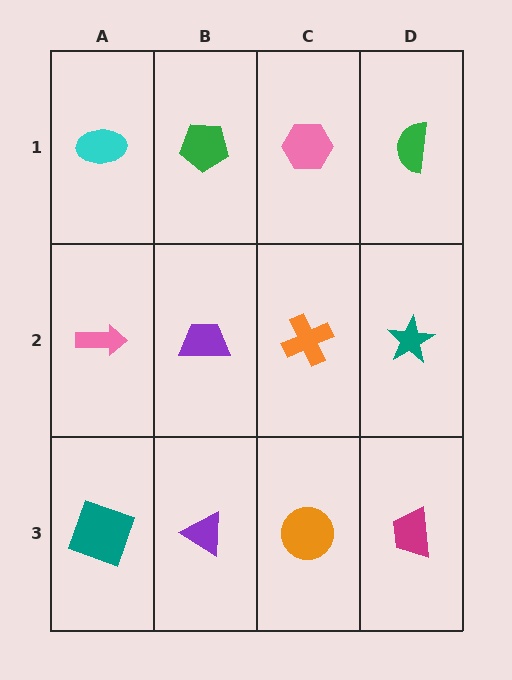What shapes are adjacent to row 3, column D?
A teal star (row 2, column D), an orange circle (row 3, column C).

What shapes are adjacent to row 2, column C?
A pink hexagon (row 1, column C), an orange circle (row 3, column C), a purple trapezoid (row 2, column B), a teal star (row 2, column D).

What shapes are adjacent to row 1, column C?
An orange cross (row 2, column C), a green pentagon (row 1, column B), a green semicircle (row 1, column D).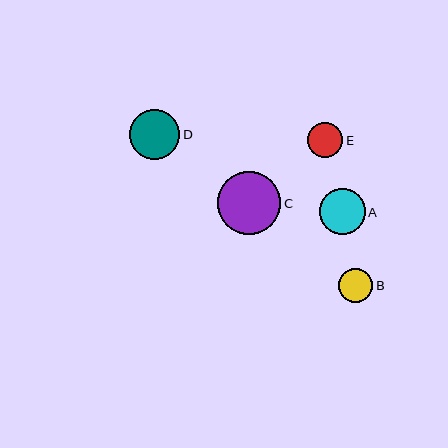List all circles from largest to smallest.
From largest to smallest: C, D, A, E, B.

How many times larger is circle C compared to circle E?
Circle C is approximately 1.8 times the size of circle E.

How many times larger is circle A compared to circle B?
Circle A is approximately 1.3 times the size of circle B.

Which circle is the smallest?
Circle B is the smallest with a size of approximately 34 pixels.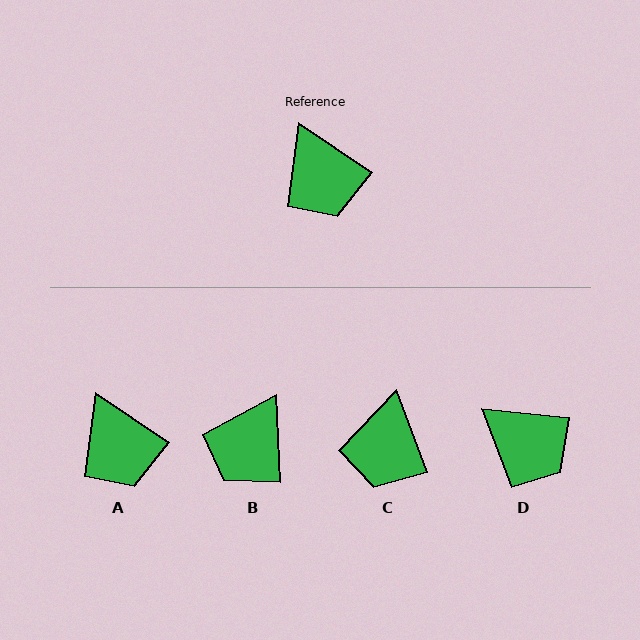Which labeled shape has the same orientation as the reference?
A.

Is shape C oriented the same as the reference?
No, it is off by about 36 degrees.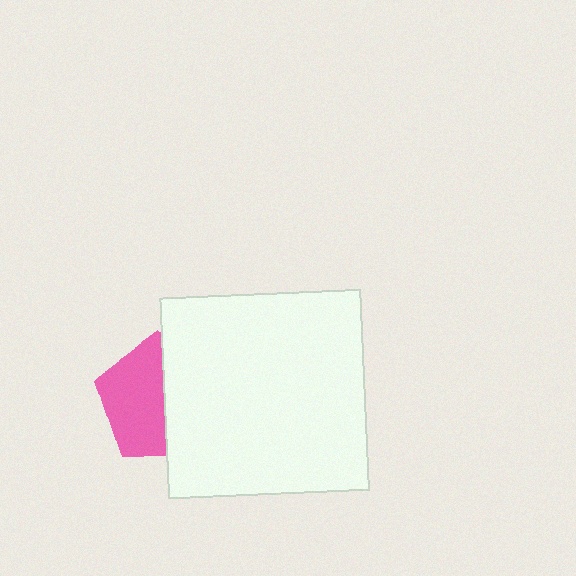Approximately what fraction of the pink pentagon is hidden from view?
Roughly 46% of the pink pentagon is hidden behind the white square.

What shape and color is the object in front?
The object in front is a white square.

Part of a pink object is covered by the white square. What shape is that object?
It is a pentagon.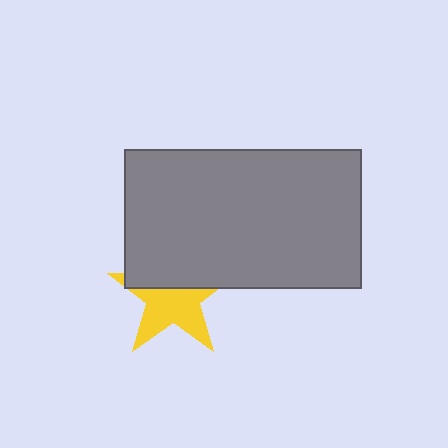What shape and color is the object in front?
The object in front is a gray rectangle.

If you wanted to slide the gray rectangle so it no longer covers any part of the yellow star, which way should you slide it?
Slide it up — that is the most direct way to separate the two shapes.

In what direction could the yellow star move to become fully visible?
The yellow star could move down. That would shift it out from behind the gray rectangle entirely.